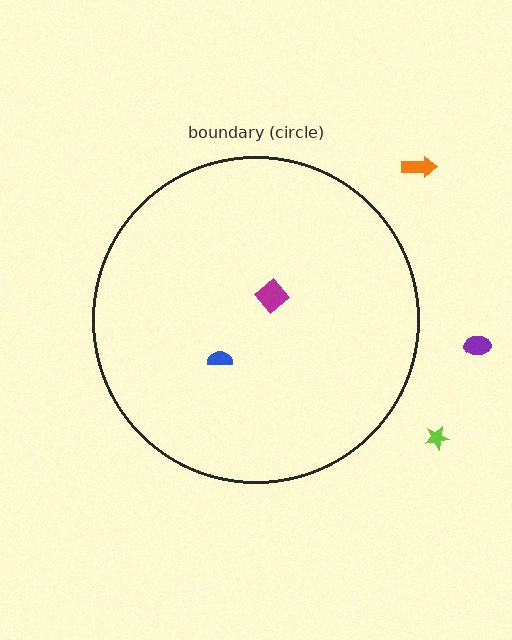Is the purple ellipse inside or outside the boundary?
Outside.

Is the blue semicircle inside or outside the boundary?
Inside.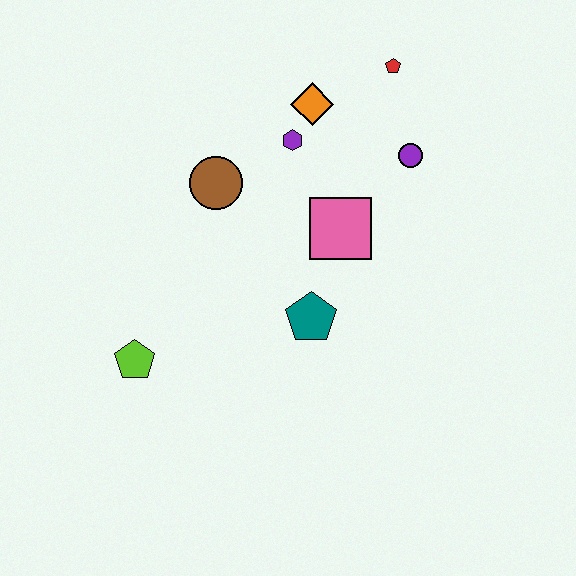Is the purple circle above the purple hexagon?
No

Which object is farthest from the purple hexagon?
The lime pentagon is farthest from the purple hexagon.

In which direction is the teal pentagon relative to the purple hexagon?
The teal pentagon is below the purple hexagon.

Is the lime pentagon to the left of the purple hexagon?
Yes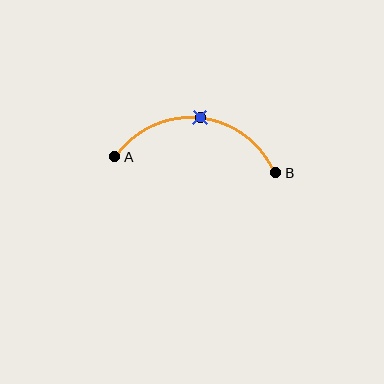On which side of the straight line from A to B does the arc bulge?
The arc bulges above the straight line connecting A and B.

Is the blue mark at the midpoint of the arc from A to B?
Yes. The blue mark lies on the arc at equal arc-length from both A and B — it is the arc midpoint.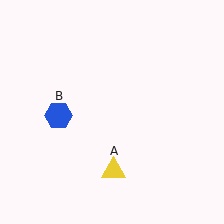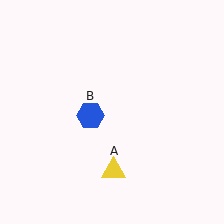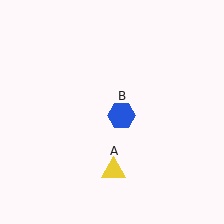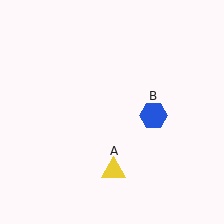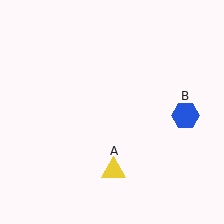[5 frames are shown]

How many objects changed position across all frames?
1 object changed position: blue hexagon (object B).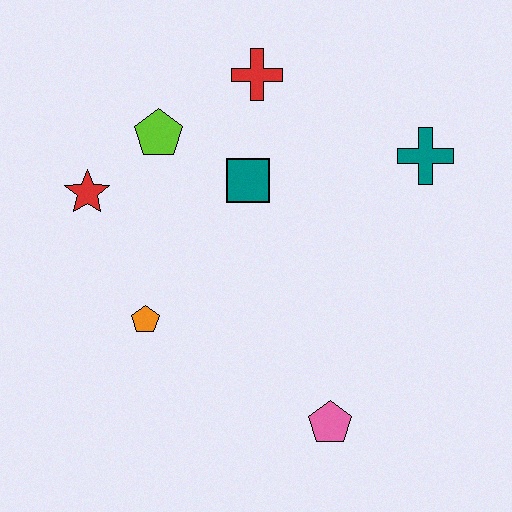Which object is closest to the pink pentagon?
The orange pentagon is closest to the pink pentagon.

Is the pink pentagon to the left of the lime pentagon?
No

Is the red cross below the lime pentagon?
No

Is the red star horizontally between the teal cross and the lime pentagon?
No